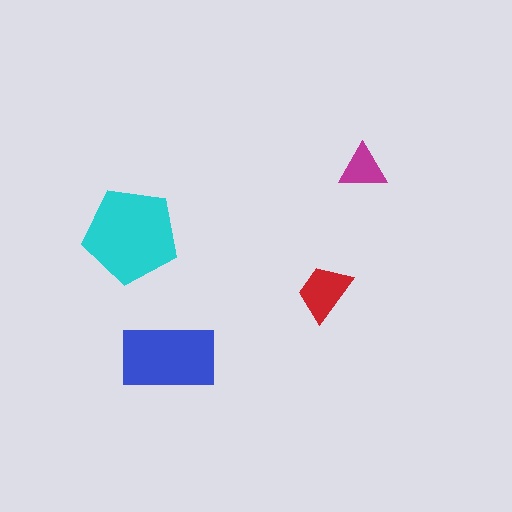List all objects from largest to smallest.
The cyan pentagon, the blue rectangle, the red trapezoid, the magenta triangle.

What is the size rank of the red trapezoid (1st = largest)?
3rd.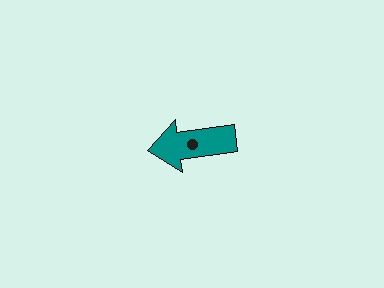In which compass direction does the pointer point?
West.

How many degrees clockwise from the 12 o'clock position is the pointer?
Approximately 262 degrees.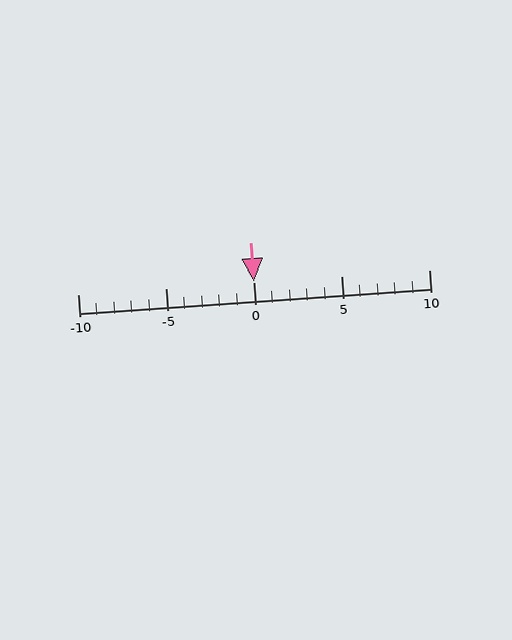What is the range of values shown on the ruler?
The ruler shows values from -10 to 10.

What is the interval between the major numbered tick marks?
The major tick marks are spaced 5 units apart.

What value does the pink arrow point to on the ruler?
The pink arrow points to approximately 0.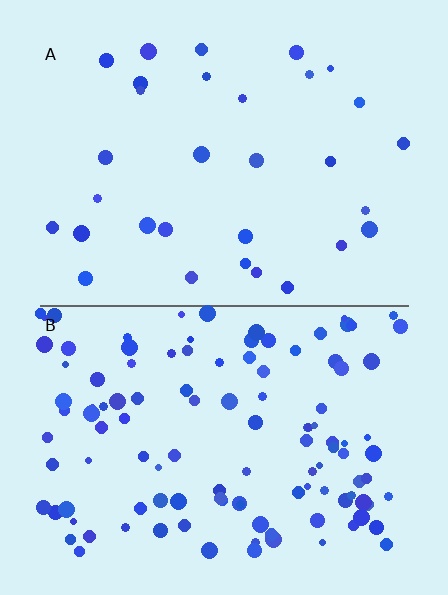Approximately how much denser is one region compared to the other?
Approximately 3.8× — region B over region A.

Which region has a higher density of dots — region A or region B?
B (the bottom).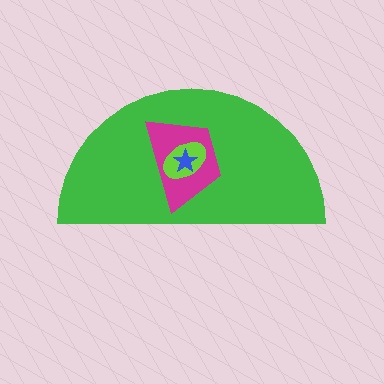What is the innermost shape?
The blue star.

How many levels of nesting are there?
4.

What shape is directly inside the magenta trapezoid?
The lime ellipse.